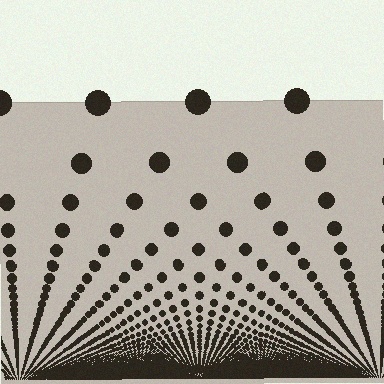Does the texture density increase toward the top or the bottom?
Density increases toward the bottom.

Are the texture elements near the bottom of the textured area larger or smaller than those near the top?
Smaller. The gradient is inverted — elements near the bottom are smaller and denser.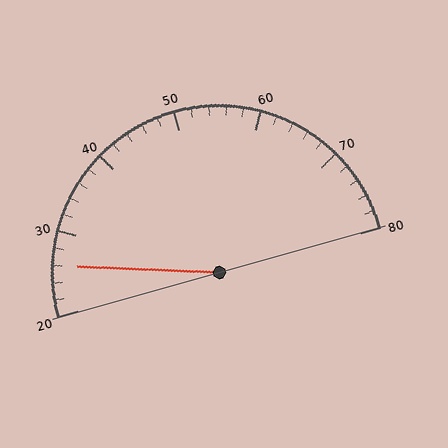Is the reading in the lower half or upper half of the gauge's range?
The reading is in the lower half of the range (20 to 80).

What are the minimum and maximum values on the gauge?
The gauge ranges from 20 to 80.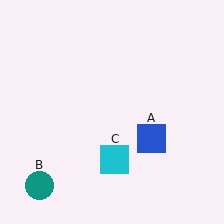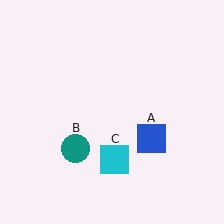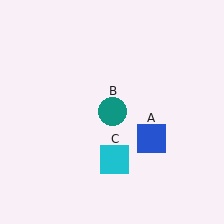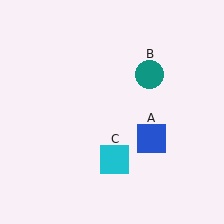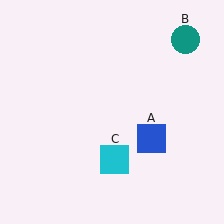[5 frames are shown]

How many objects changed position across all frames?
1 object changed position: teal circle (object B).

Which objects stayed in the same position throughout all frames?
Blue square (object A) and cyan square (object C) remained stationary.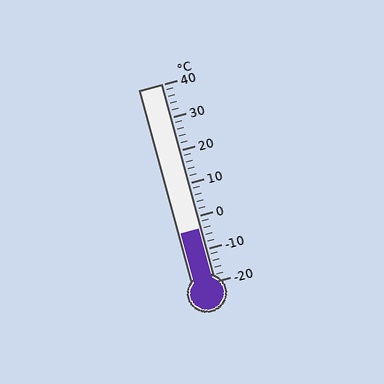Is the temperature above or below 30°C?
The temperature is below 30°C.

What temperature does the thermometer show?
The thermometer shows approximately -4°C.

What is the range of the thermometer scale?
The thermometer scale ranges from -20°C to 40°C.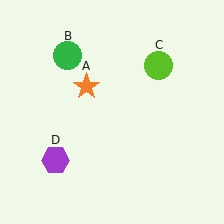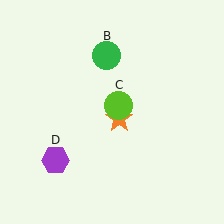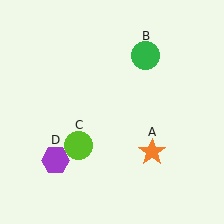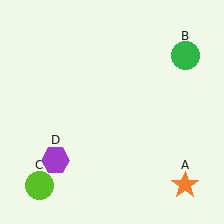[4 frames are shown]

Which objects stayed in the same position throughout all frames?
Purple hexagon (object D) remained stationary.